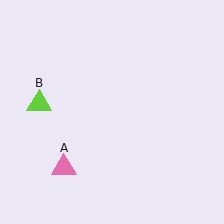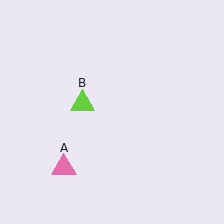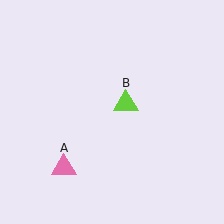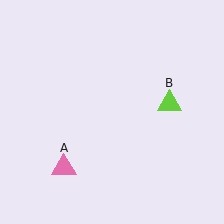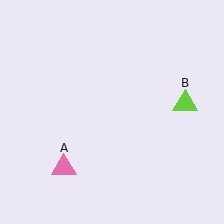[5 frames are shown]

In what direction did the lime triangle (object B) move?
The lime triangle (object B) moved right.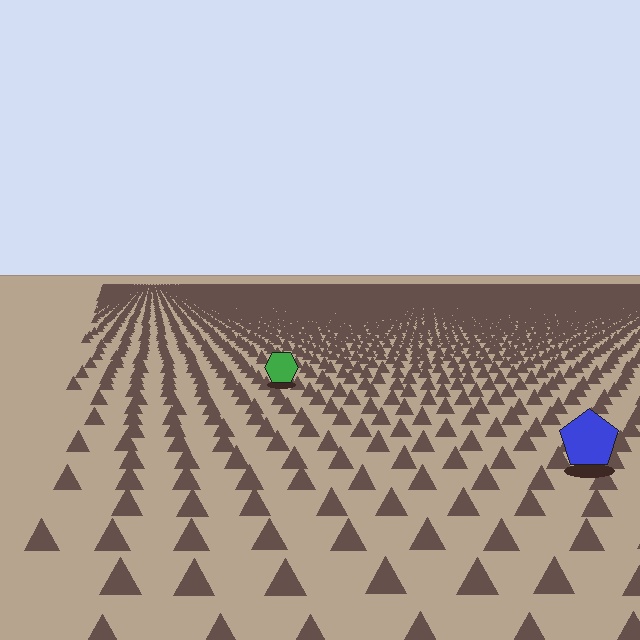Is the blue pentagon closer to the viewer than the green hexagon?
Yes. The blue pentagon is closer — you can tell from the texture gradient: the ground texture is coarser near it.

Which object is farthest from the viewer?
The green hexagon is farthest from the viewer. It appears smaller and the ground texture around it is denser.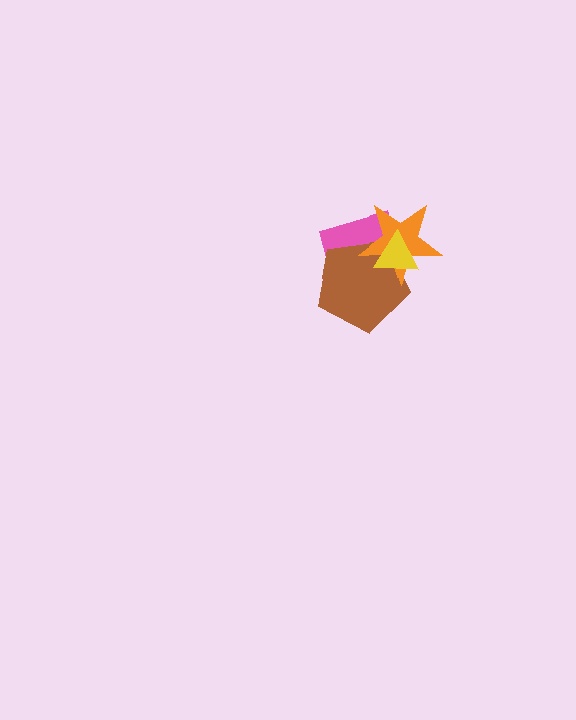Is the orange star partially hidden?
Yes, it is partially covered by another shape.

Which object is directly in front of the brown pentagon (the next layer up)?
The orange star is directly in front of the brown pentagon.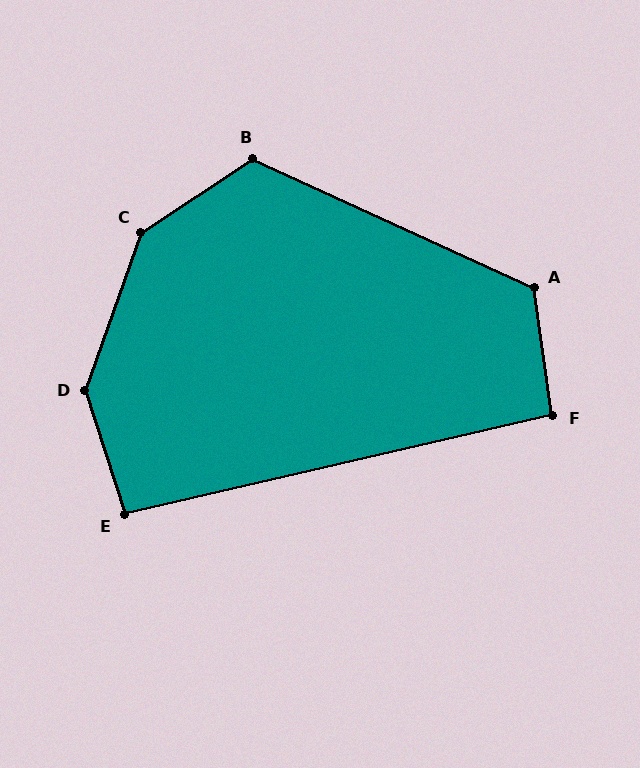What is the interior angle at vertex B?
Approximately 122 degrees (obtuse).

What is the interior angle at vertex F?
Approximately 95 degrees (approximately right).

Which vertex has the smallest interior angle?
E, at approximately 95 degrees.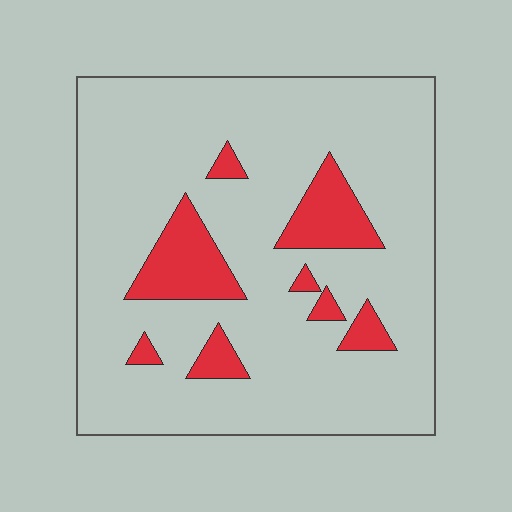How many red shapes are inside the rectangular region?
8.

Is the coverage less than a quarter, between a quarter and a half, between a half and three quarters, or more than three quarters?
Less than a quarter.